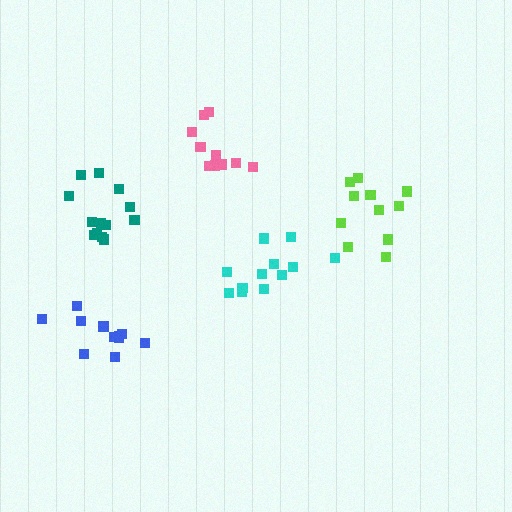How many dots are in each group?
Group 1: 11 dots, Group 2: 12 dots, Group 3: 10 dots, Group 4: 11 dots, Group 5: 13 dots (57 total).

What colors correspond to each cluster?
The clusters are colored: blue, cyan, pink, lime, teal.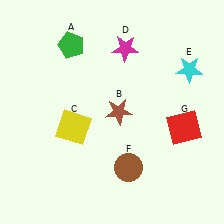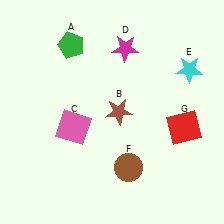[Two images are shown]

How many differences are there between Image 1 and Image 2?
There is 1 difference between the two images.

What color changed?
The square (C) changed from yellow in Image 1 to pink in Image 2.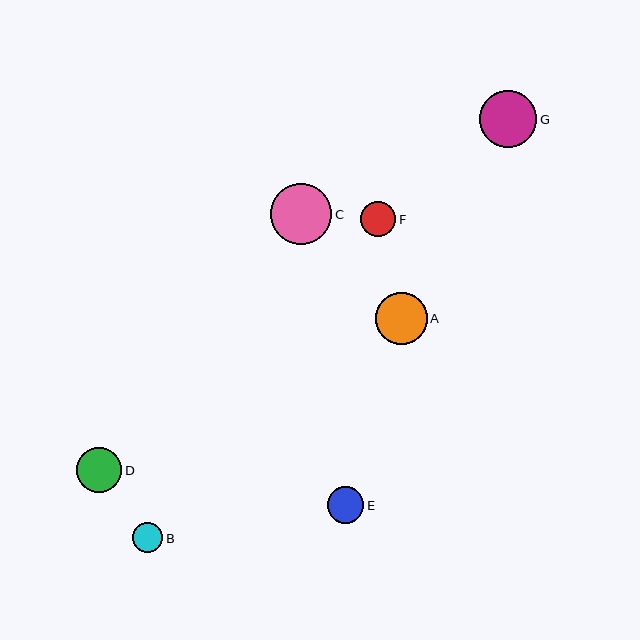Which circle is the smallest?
Circle B is the smallest with a size of approximately 30 pixels.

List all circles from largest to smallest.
From largest to smallest: C, G, A, D, E, F, B.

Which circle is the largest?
Circle C is the largest with a size of approximately 61 pixels.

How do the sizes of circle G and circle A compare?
Circle G and circle A are approximately the same size.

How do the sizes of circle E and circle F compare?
Circle E and circle F are approximately the same size.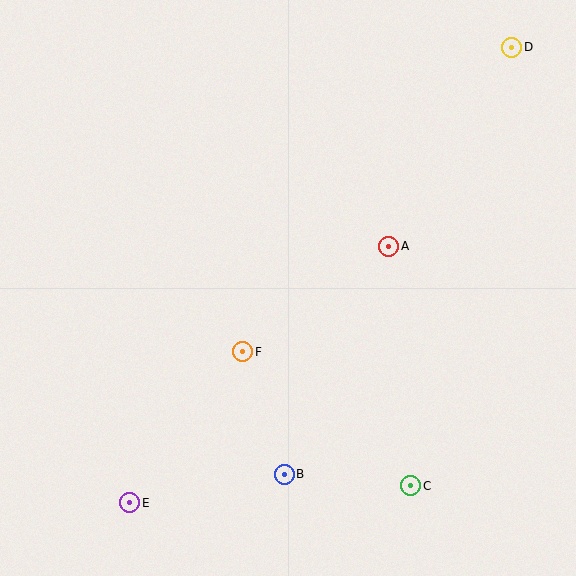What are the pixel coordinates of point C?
Point C is at (411, 486).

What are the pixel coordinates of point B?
Point B is at (284, 474).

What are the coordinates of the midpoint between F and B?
The midpoint between F and B is at (264, 413).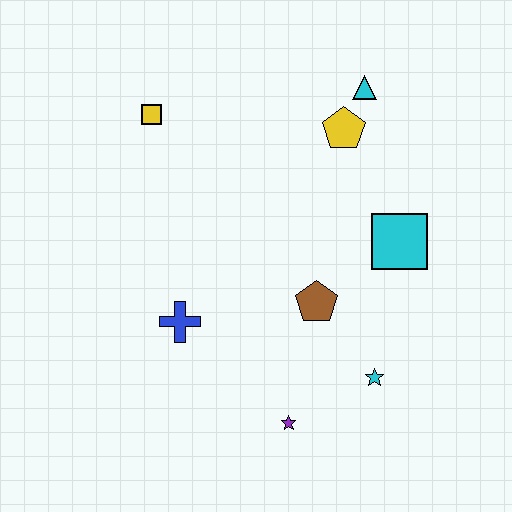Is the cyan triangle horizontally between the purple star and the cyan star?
Yes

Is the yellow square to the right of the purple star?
No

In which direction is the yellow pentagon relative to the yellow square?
The yellow pentagon is to the right of the yellow square.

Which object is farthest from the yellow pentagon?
The purple star is farthest from the yellow pentagon.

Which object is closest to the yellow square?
The yellow pentagon is closest to the yellow square.